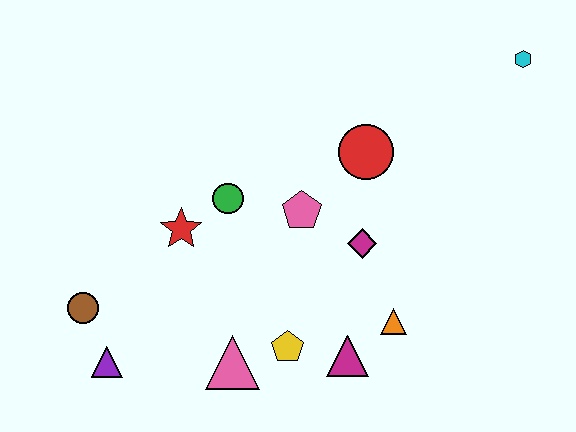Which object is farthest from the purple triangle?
The cyan hexagon is farthest from the purple triangle.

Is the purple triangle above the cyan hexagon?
No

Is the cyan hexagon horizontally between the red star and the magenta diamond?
No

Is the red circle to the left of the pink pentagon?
No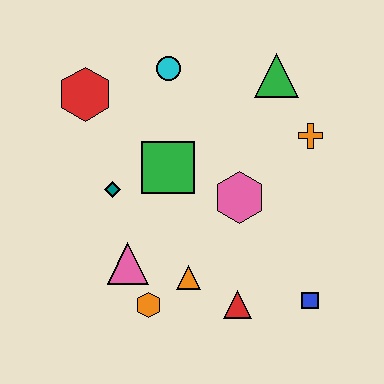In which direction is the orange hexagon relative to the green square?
The orange hexagon is below the green square.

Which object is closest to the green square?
The teal diamond is closest to the green square.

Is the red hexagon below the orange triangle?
No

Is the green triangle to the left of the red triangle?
No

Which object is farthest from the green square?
The blue square is farthest from the green square.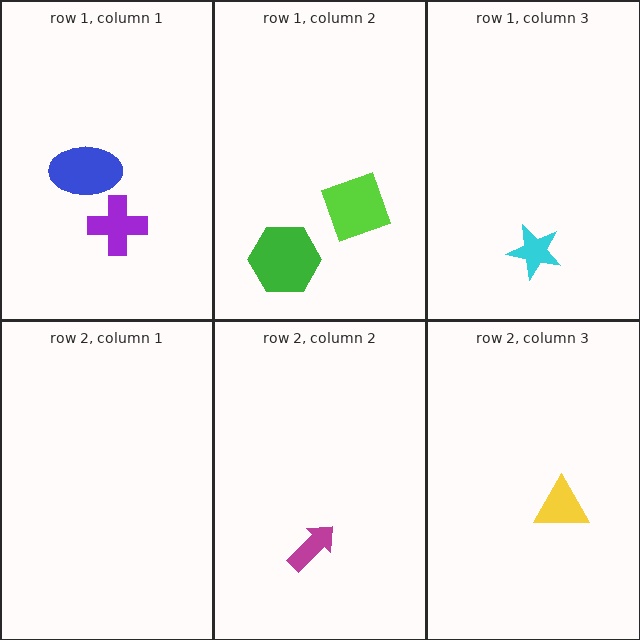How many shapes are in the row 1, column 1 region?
2.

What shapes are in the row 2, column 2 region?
The magenta arrow.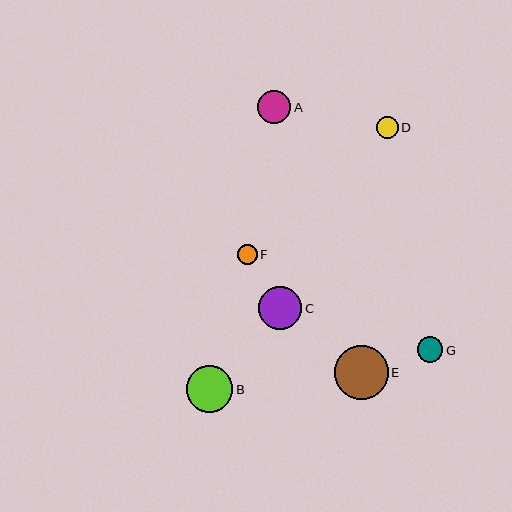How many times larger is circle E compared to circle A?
Circle E is approximately 1.6 times the size of circle A.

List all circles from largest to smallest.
From largest to smallest: E, B, C, A, G, D, F.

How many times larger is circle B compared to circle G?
Circle B is approximately 1.9 times the size of circle G.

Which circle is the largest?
Circle E is the largest with a size of approximately 53 pixels.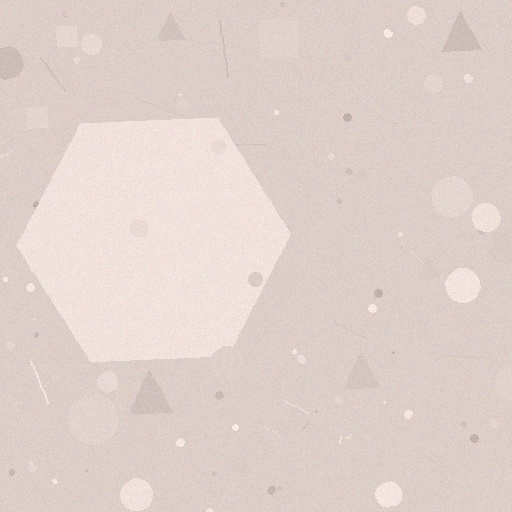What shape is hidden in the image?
A hexagon is hidden in the image.